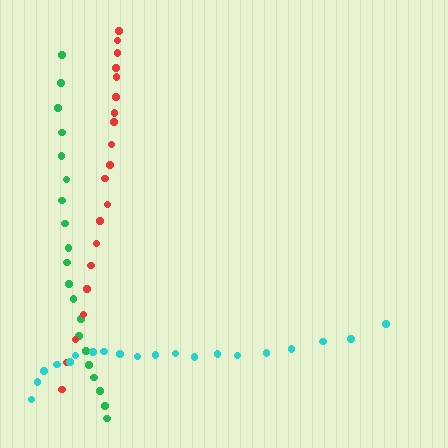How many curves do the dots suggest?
There are 3 distinct paths.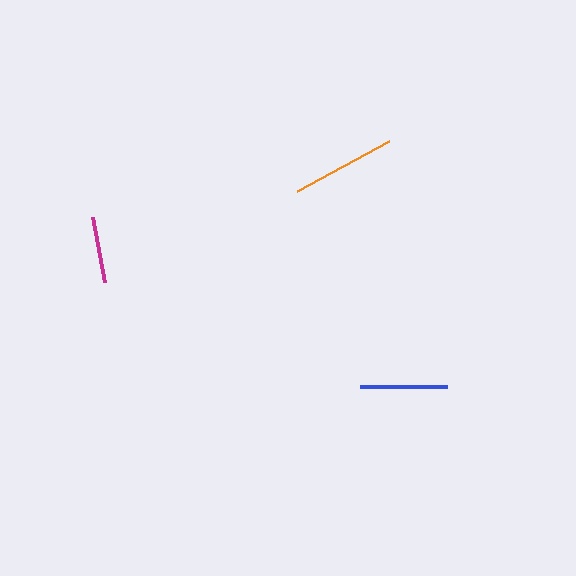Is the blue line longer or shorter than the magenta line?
The blue line is longer than the magenta line.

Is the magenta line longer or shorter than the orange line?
The orange line is longer than the magenta line.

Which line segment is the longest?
The orange line is the longest at approximately 105 pixels.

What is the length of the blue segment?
The blue segment is approximately 87 pixels long.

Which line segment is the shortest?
The magenta line is the shortest at approximately 66 pixels.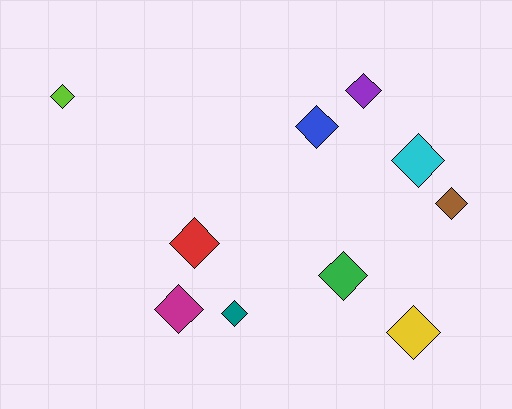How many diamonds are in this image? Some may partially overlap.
There are 10 diamonds.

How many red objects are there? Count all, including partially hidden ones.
There is 1 red object.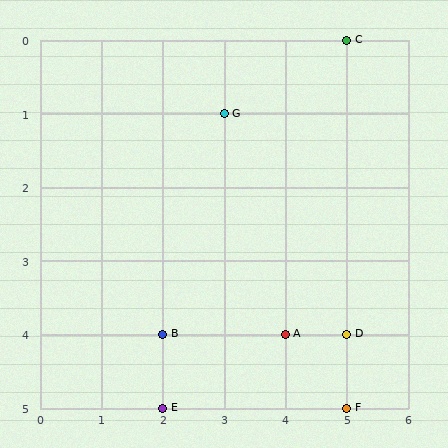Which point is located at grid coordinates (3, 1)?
Point G is at (3, 1).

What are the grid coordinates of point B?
Point B is at grid coordinates (2, 4).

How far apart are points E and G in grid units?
Points E and G are 1 column and 4 rows apart (about 4.1 grid units diagonally).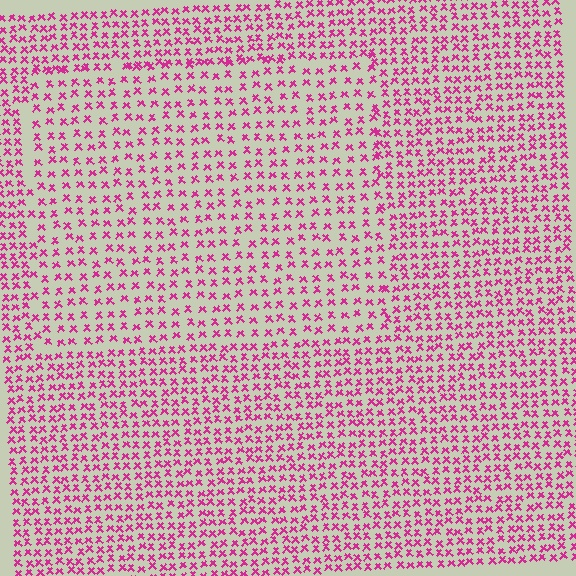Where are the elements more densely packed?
The elements are more densely packed outside the rectangle boundary.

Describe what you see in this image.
The image contains small magenta elements arranged at two different densities. A rectangle-shaped region is visible where the elements are less densely packed than the surrounding area.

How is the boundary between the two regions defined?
The boundary is defined by a change in element density (approximately 1.6x ratio). All elements are the same color, size, and shape.